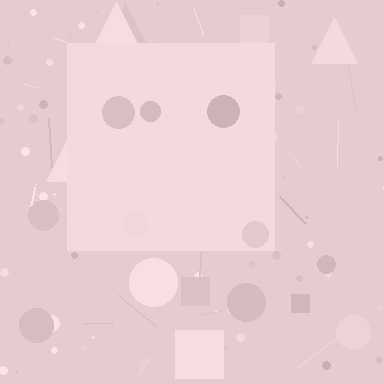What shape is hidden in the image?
A square is hidden in the image.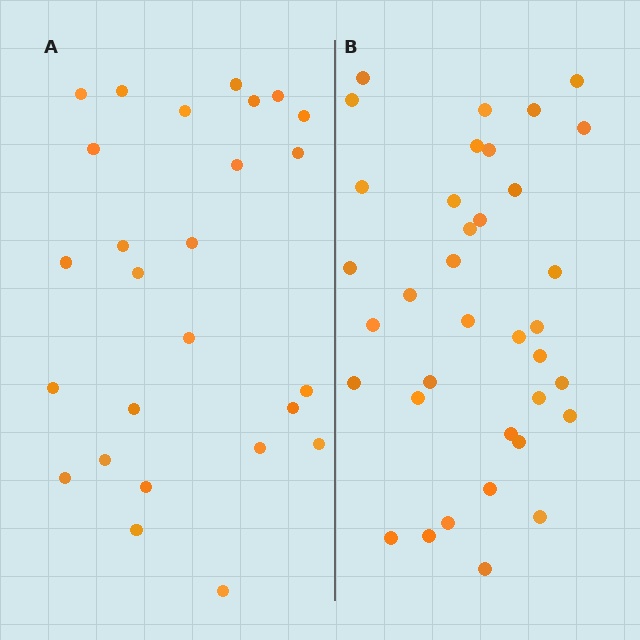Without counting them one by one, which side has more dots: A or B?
Region B (the right region) has more dots.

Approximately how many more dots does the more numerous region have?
Region B has roughly 10 or so more dots than region A.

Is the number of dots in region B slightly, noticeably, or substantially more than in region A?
Region B has noticeably more, but not dramatically so. The ratio is roughly 1.4 to 1.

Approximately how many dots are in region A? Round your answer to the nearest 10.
About 30 dots. (The exact count is 26, which rounds to 30.)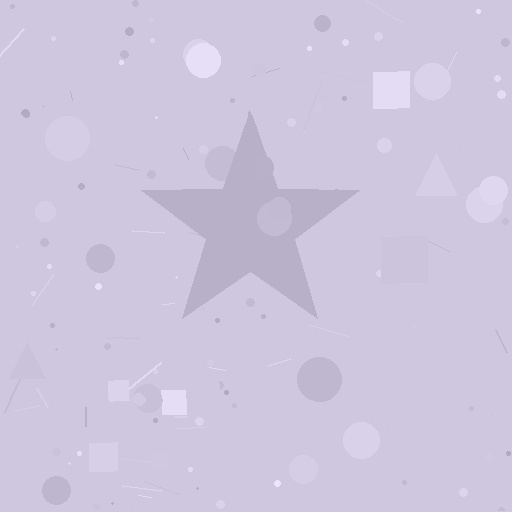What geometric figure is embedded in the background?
A star is embedded in the background.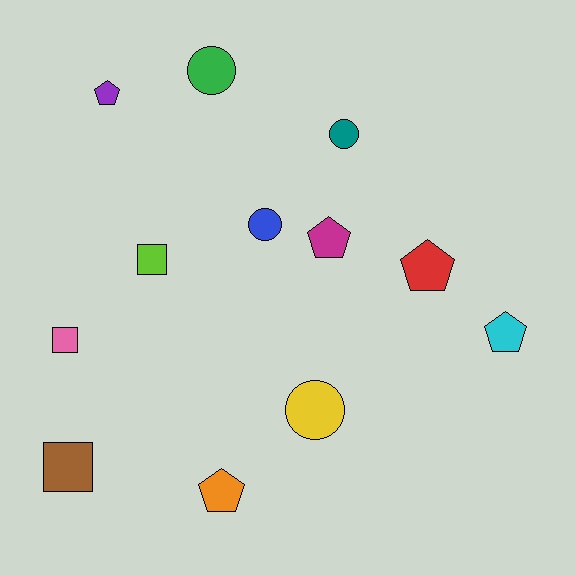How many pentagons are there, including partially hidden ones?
There are 5 pentagons.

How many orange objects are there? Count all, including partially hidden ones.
There is 1 orange object.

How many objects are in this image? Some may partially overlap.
There are 12 objects.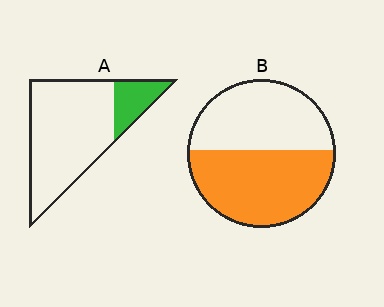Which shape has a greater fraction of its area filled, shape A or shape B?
Shape B.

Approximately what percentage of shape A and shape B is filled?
A is approximately 20% and B is approximately 55%.